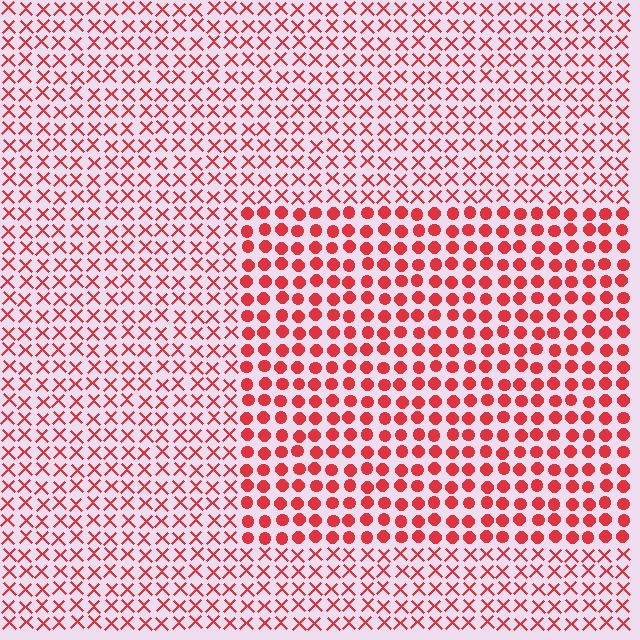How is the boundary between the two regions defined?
The boundary is defined by a change in element shape: circles inside vs. X marks outside. All elements share the same color and spacing.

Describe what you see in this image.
The image is filled with small red elements arranged in a uniform grid. A rectangle-shaped region contains circles, while the surrounding area contains X marks. The boundary is defined purely by the change in element shape.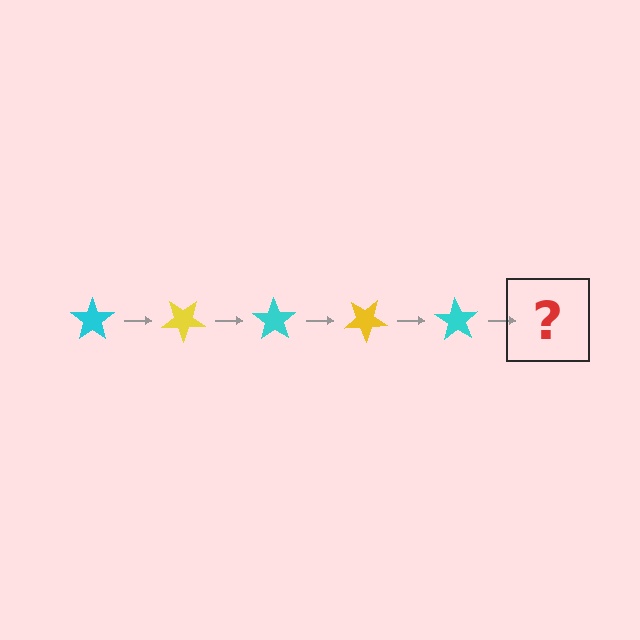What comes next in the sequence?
The next element should be a yellow star, rotated 175 degrees from the start.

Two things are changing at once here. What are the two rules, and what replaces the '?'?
The two rules are that it rotates 35 degrees each step and the color cycles through cyan and yellow. The '?' should be a yellow star, rotated 175 degrees from the start.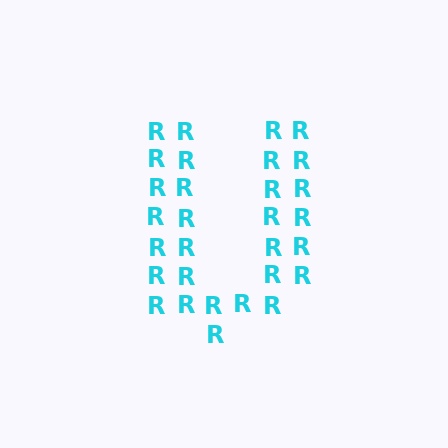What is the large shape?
The large shape is the letter U.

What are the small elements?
The small elements are letter R's.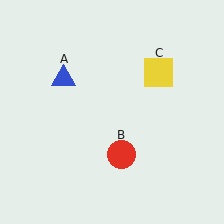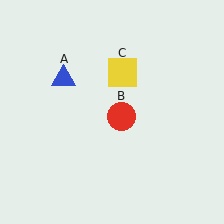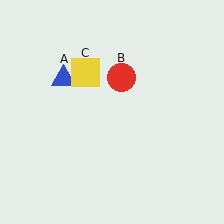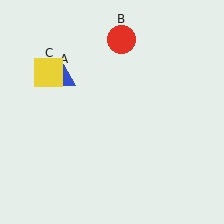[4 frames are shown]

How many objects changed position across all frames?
2 objects changed position: red circle (object B), yellow square (object C).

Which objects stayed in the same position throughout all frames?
Blue triangle (object A) remained stationary.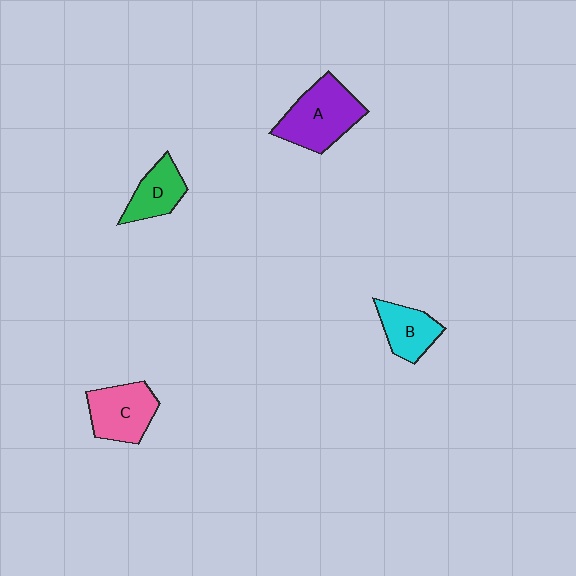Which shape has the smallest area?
Shape D (green).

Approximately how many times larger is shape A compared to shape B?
Approximately 1.6 times.